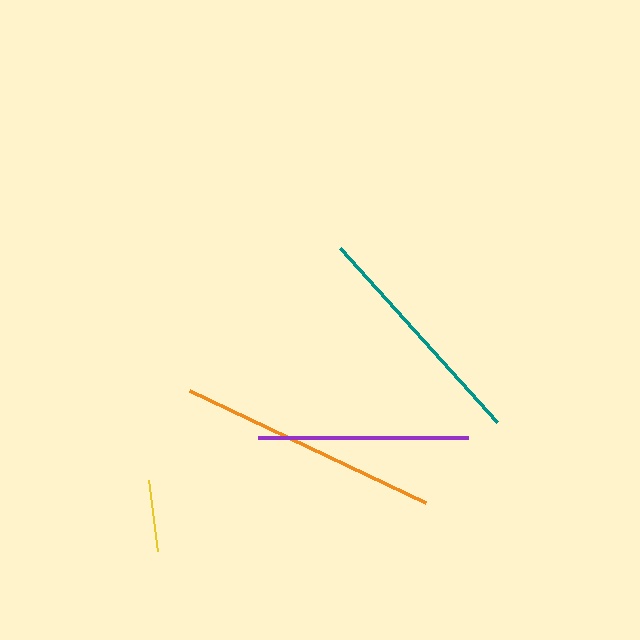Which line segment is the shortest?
The yellow line is the shortest at approximately 72 pixels.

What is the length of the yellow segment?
The yellow segment is approximately 72 pixels long.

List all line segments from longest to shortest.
From longest to shortest: orange, teal, purple, yellow.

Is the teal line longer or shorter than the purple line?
The teal line is longer than the purple line.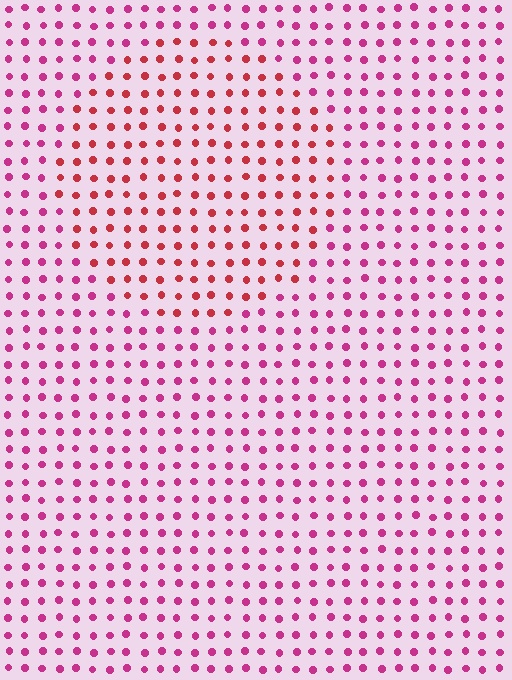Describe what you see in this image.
The image is filled with small magenta elements in a uniform arrangement. A circle-shaped region is visible where the elements are tinted to a slightly different hue, forming a subtle color boundary.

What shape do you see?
I see a circle.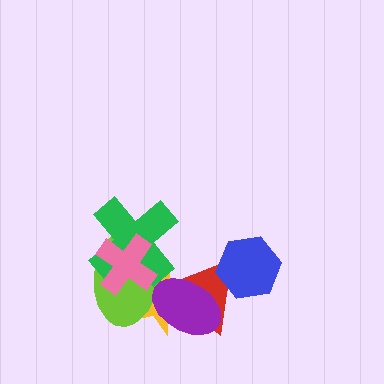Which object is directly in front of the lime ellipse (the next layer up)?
The purple ellipse is directly in front of the lime ellipse.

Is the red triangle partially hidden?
Yes, it is partially covered by another shape.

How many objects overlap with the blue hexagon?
1 object overlaps with the blue hexagon.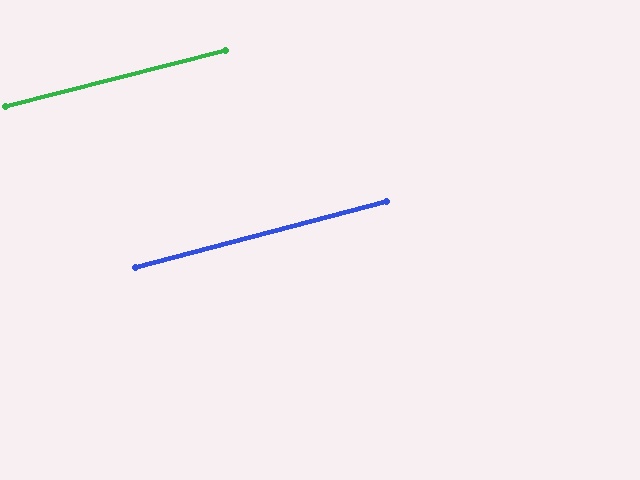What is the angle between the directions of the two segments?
Approximately 0 degrees.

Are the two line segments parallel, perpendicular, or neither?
Parallel — their directions differ by only 0.5°.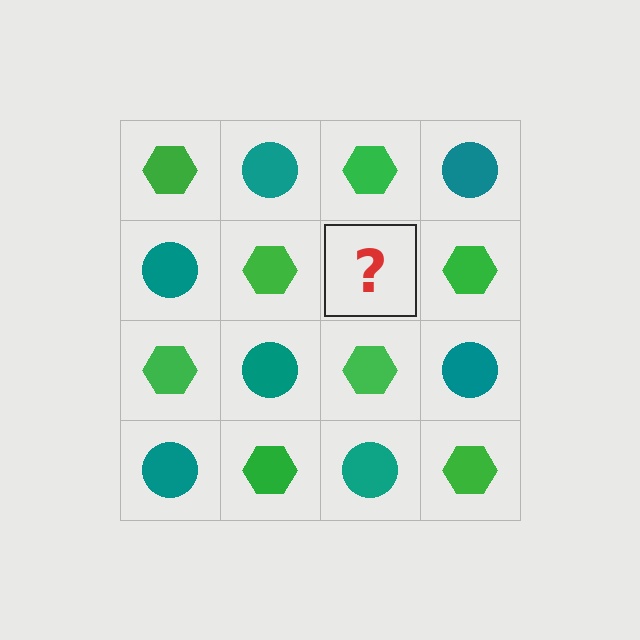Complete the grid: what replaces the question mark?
The question mark should be replaced with a teal circle.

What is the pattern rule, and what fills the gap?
The rule is that it alternates green hexagon and teal circle in a checkerboard pattern. The gap should be filled with a teal circle.